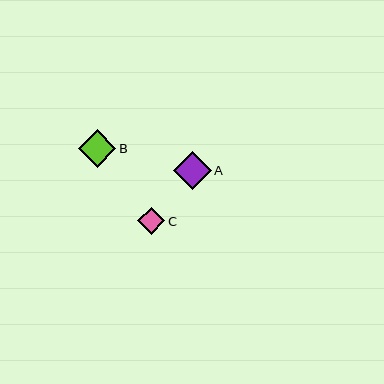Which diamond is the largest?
Diamond B is the largest with a size of approximately 38 pixels.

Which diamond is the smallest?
Diamond C is the smallest with a size of approximately 27 pixels.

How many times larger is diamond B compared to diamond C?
Diamond B is approximately 1.4 times the size of diamond C.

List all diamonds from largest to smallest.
From largest to smallest: B, A, C.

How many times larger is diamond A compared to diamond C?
Diamond A is approximately 1.4 times the size of diamond C.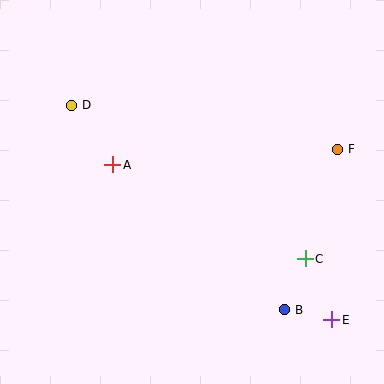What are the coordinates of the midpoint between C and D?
The midpoint between C and D is at (189, 182).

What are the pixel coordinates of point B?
Point B is at (285, 310).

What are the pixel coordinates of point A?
Point A is at (113, 165).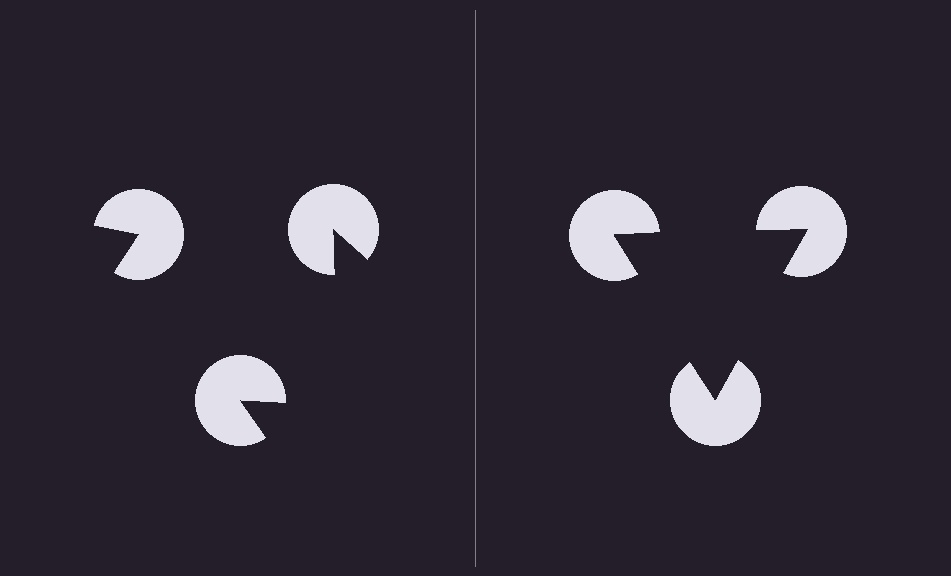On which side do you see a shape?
An illusory triangle appears on the right side. On the left side the wedge cuts are rotated, so no coherent shape forms.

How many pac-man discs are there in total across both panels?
6 — 3 on each side.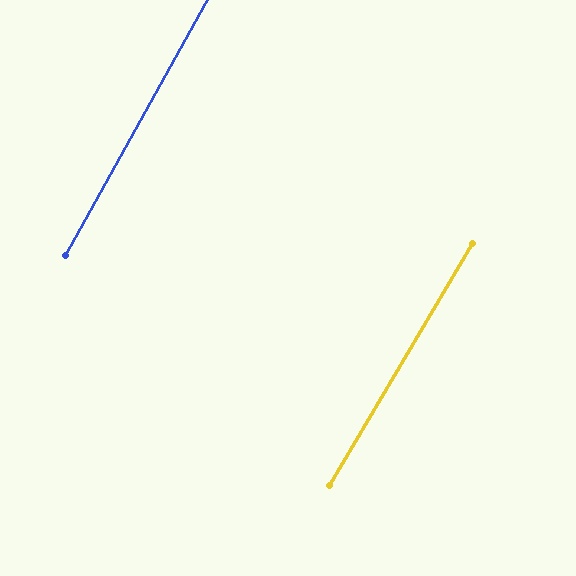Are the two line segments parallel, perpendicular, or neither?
Parallel — their directions differ by only 1.6°.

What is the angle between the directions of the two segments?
Approximately 2 degrees.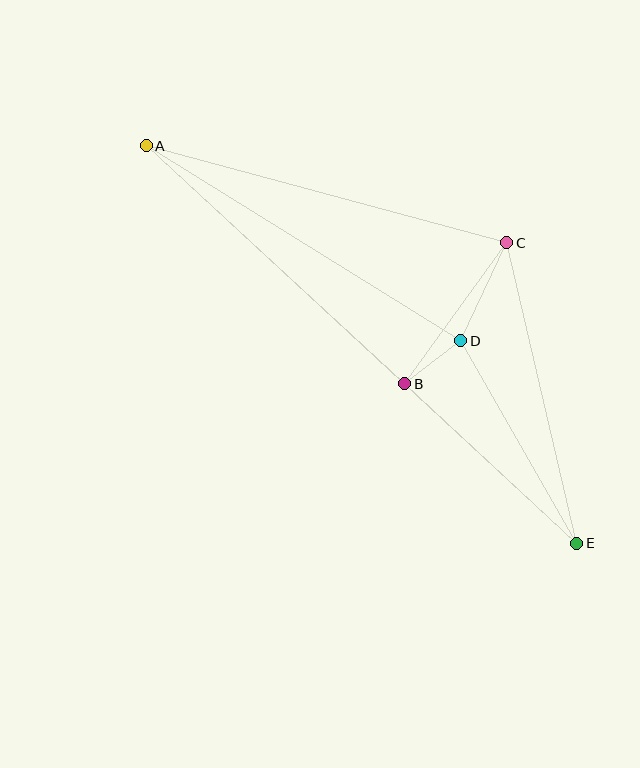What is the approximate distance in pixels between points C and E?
The distance between C and E is approximately 308 pixels.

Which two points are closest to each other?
Points B and D are closest to each other.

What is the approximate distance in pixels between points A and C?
The distance between A and C is approximately 373 pixels.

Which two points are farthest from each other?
Points A and E are farthest from each other.